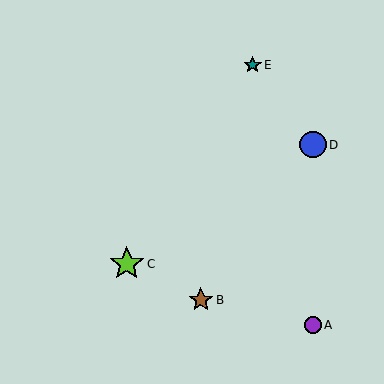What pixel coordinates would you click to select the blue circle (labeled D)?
Click at (313, 145) to select the blue circle D.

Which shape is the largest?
The lime star (labeled C) is the largest.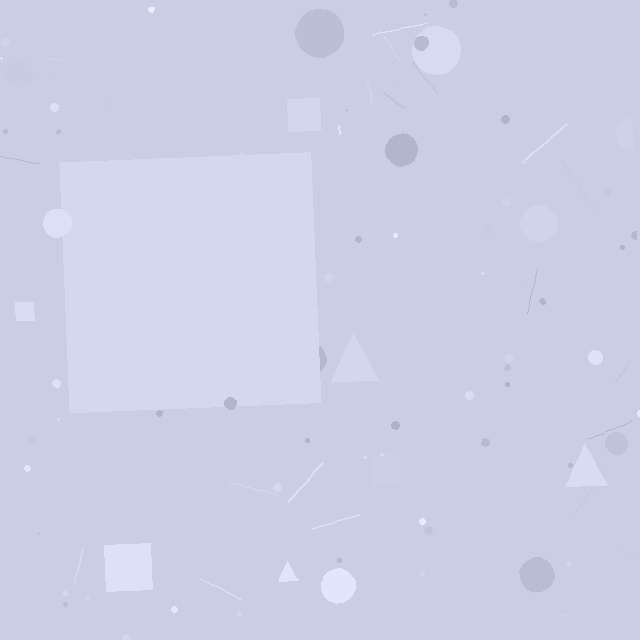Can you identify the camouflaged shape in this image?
The camouflaged shape is a square.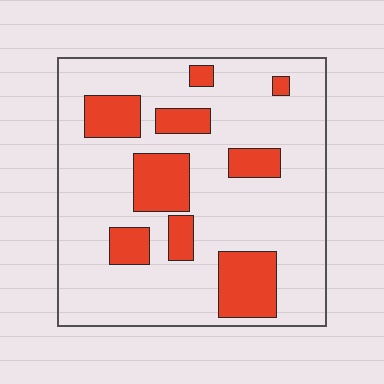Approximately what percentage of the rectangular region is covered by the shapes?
Approximately 25%.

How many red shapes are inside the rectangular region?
9.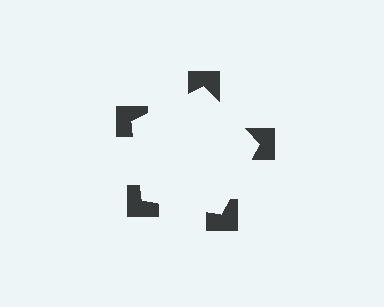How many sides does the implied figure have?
5 sides.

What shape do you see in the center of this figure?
An illusory pentagon — its edges are inferred from the aligned wedge cuts in the notched squares, not physically drawn.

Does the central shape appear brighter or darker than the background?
It typically appears slightly brighter than the background, even though no actual brightness change is drawn.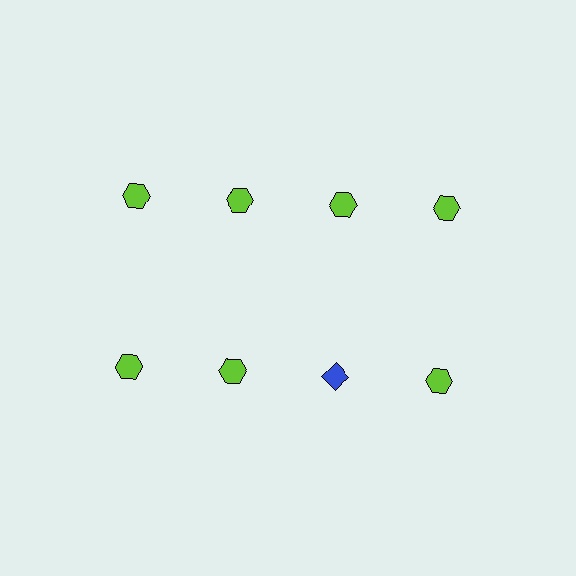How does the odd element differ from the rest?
It differs in both color (blue instead of lime) and shape (diamond instead of hexagon).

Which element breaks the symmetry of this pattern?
The blue diamond in the second row, center column breaks the symmetry. All other shapes are lime hexagons.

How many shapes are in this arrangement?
There are 8 shapes arranged in a grid pattern.